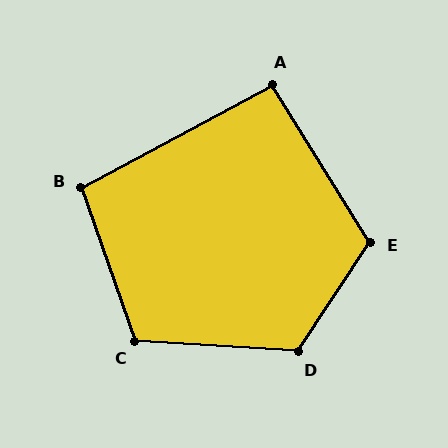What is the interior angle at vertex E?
Approximately 115 degrees (obtuse).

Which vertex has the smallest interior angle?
A, at approximately 93 degrees.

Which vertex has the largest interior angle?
D, at approximately 120 degrees.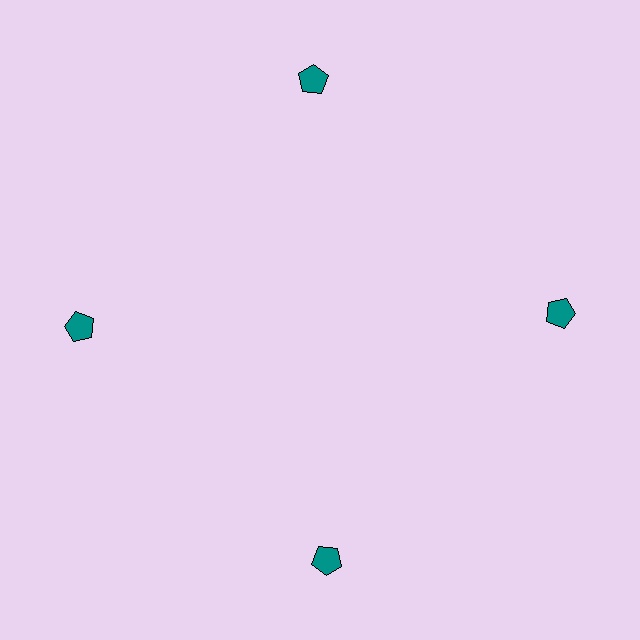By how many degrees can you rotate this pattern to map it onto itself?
The pattern maps onto itself every 90 degrees of rotation.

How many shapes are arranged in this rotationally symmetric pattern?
There are 4 shapes, arranged in 4 groups of 1.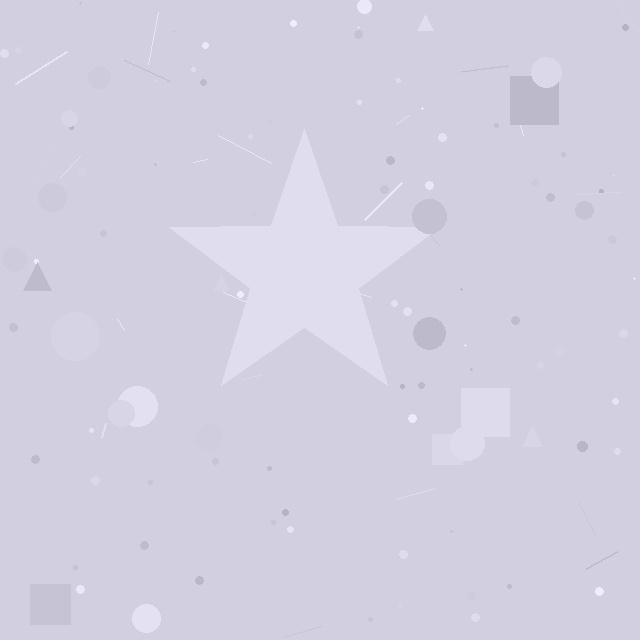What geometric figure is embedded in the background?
A star is embedded in the background.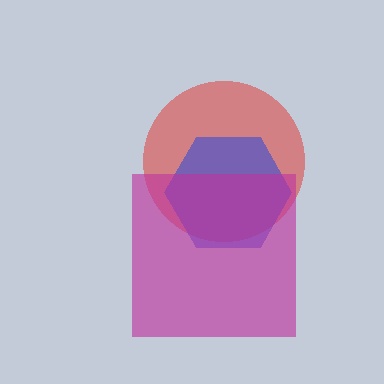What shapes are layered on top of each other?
The layered shapes are: a red circle, a blue hexagon, a magenta square.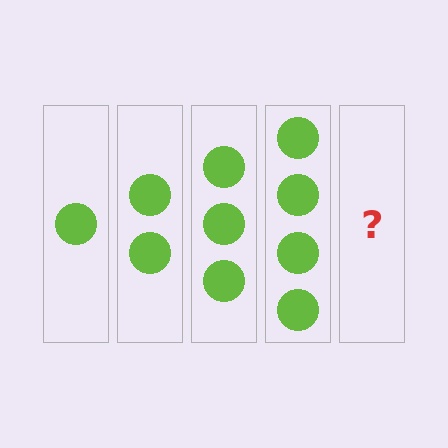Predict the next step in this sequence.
The next step is 5 circles.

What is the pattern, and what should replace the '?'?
The pattern is that each step adds one more circle. The '?' should be 5 circles.